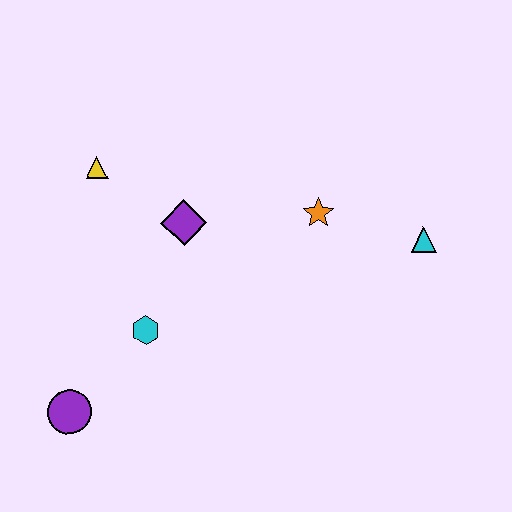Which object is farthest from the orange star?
The purple circle is farthest from the orange star.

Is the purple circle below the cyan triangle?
Yes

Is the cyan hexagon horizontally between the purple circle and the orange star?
Yes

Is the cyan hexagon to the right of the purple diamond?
No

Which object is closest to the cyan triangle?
The orange star is closest to the cyan triangle.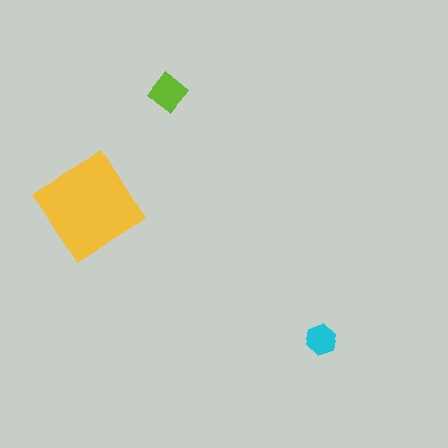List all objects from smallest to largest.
The cyan hexagon, the lime diamond, the yellow diamond.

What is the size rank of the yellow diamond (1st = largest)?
1st.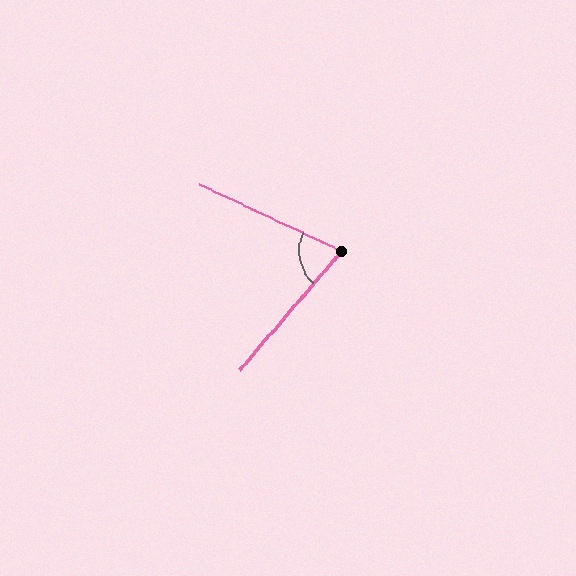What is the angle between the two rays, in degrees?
Approximately 75 degrees.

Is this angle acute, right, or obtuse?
It is acute.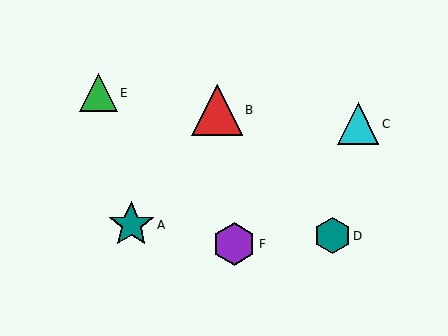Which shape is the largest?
The red triangle (labeled B) is the largest.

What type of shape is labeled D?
Shape D is a teal hexagon.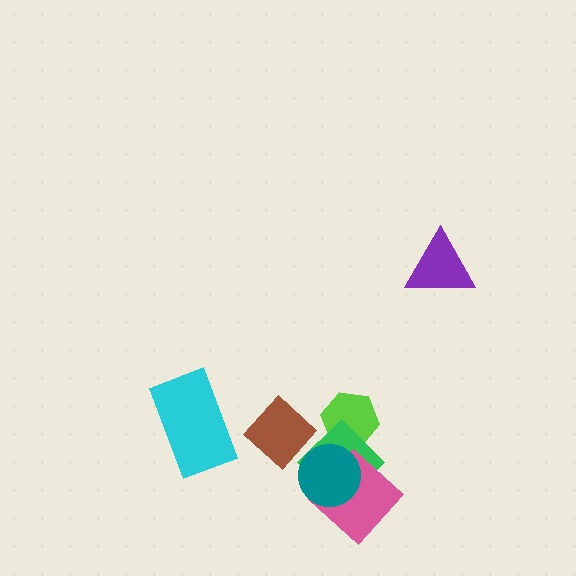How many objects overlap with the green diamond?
3 objects overlap with the green diamond.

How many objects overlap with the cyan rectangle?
0 objects overlap with the cyan rectangle.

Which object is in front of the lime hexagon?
The green diamond is in front of the lime hexagon.